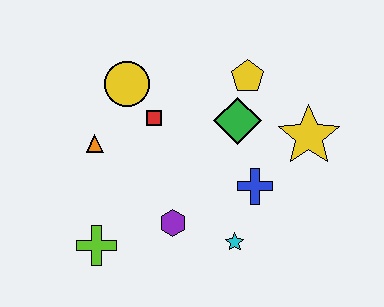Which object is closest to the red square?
The yellow circle is closest to the red square.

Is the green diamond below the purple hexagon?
No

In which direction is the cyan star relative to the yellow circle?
The cyan star is below the yellow circle.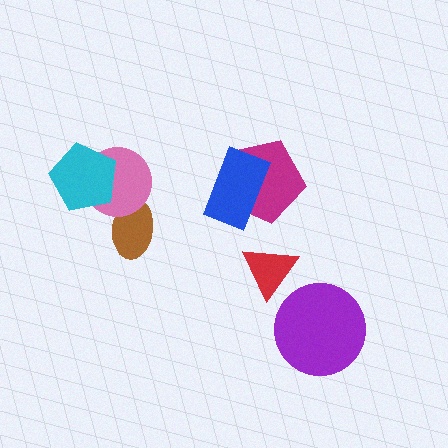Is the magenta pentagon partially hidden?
Yes, it is partially covered by another shape.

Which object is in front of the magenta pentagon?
The blue rectangle is in front of the magenta pentagon.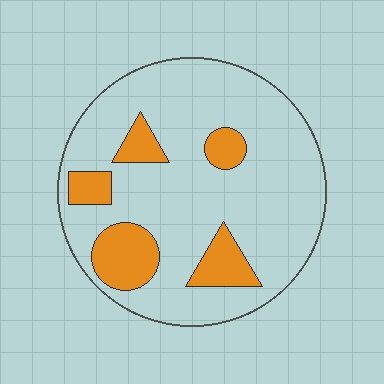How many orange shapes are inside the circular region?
5.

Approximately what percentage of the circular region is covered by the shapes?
Approximately 20%.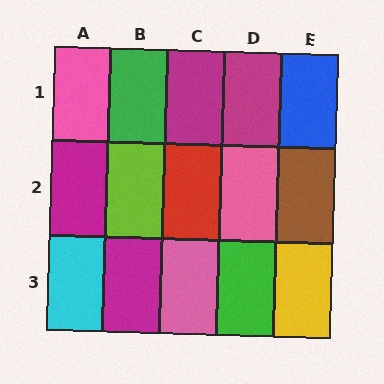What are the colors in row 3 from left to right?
Cyan, magenta, pink, green, yellow.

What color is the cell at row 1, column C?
Magenta.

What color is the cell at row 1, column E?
Blue.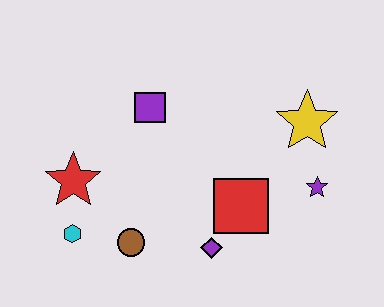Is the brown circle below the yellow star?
Yes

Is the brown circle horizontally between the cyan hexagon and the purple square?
Yes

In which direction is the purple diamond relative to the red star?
The purple diamond is to the right of the red star.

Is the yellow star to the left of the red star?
No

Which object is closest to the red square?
The purple diamond is closest to the red square.